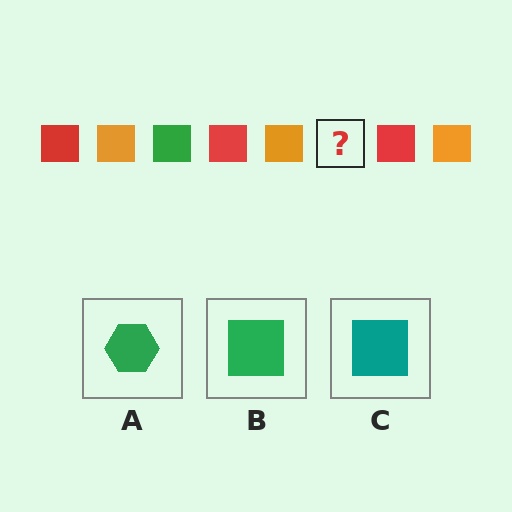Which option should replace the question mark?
Option B.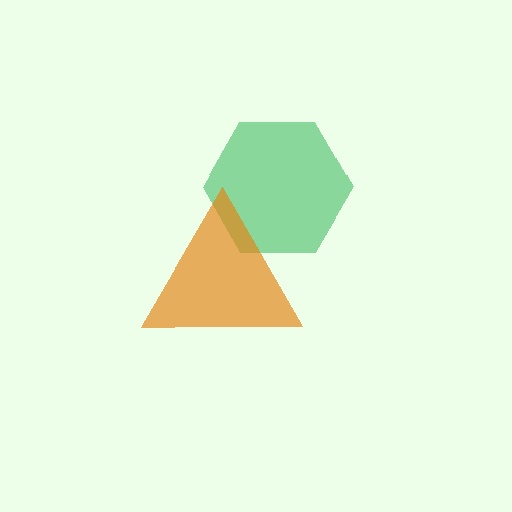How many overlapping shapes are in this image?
There are 2 overlapping shapes in the image.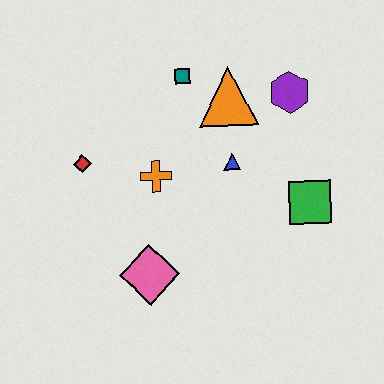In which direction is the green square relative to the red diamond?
The green square is to the right of the red diamond.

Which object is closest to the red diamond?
The orange cross is closest to the red diamond.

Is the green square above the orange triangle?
No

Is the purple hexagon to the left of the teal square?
No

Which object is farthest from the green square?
The red diamond is farthest from the green square.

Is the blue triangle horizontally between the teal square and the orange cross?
No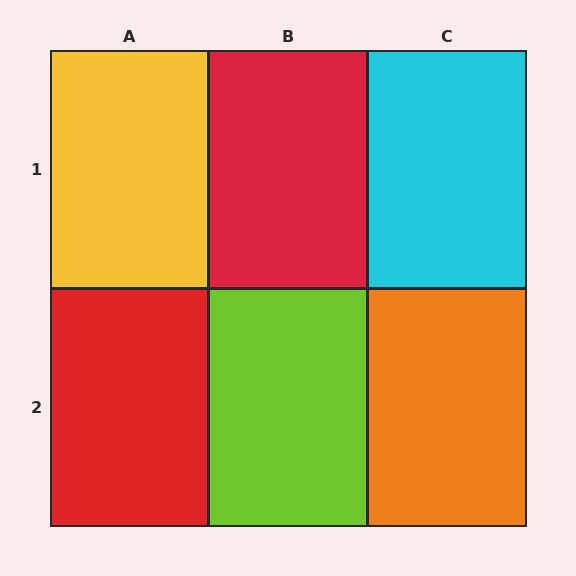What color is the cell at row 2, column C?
Orange.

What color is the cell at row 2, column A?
Red.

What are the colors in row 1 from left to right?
Yellow, red, cyan.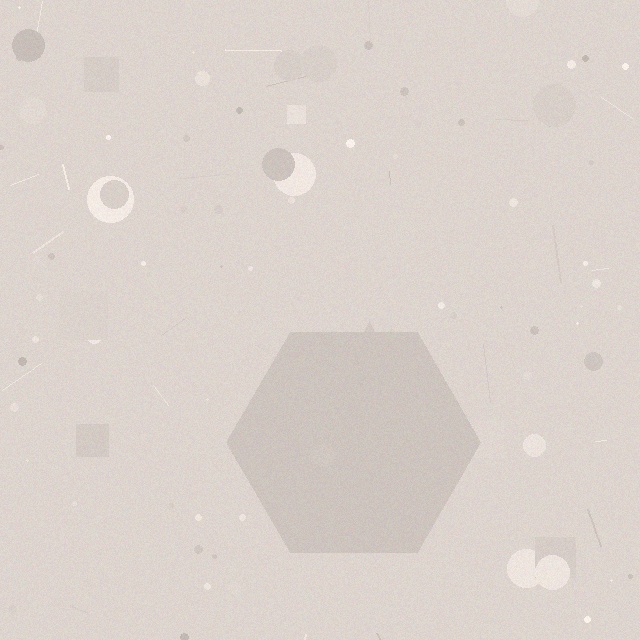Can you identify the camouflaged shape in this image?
The camouflaged shape is a hexagon.